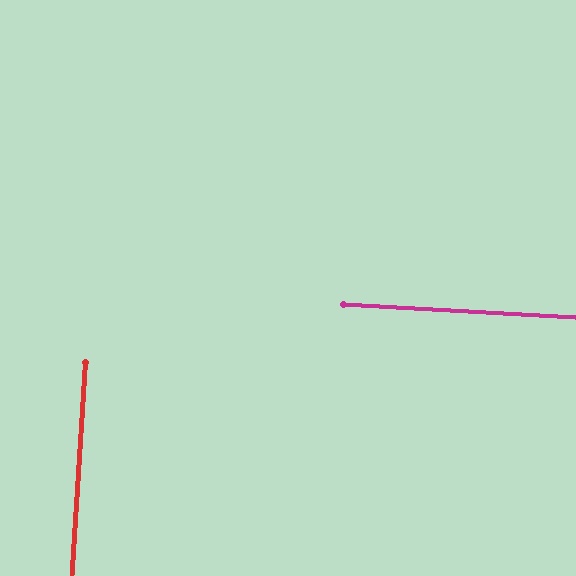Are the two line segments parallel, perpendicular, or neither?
Perpendicular — they meet at approximately 90°.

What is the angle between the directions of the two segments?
Approximately 90 degrees.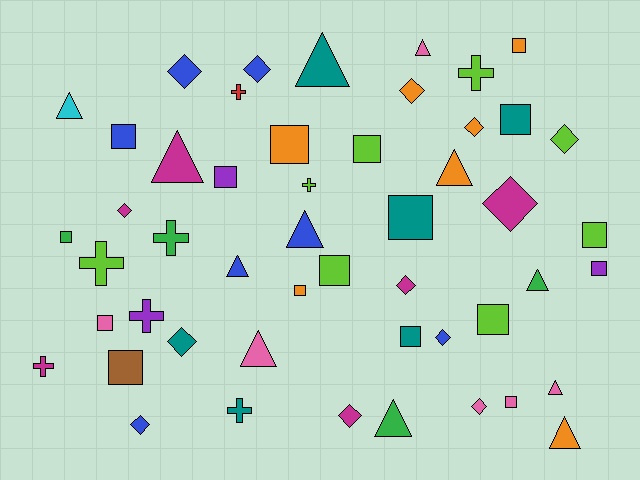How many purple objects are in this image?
There are 3 purple objects.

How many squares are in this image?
There are 17 squares.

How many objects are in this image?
There are 50 objects.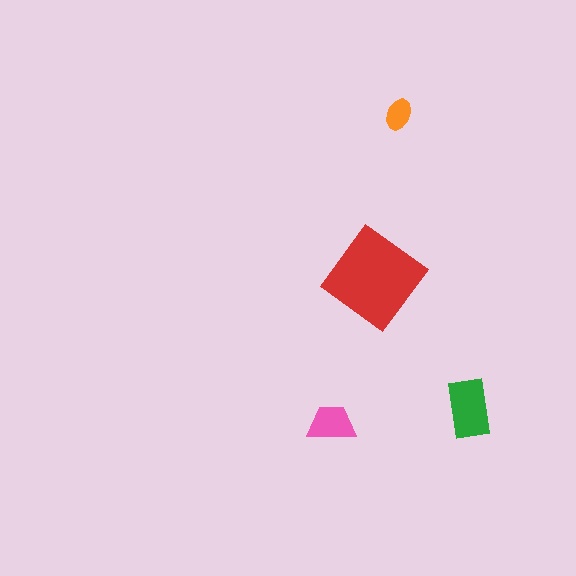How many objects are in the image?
There are 4 objects in the image.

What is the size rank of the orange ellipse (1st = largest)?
4th.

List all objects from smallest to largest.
The orange ellipse, the pink trapezoid, the green rectangle, the red diamond.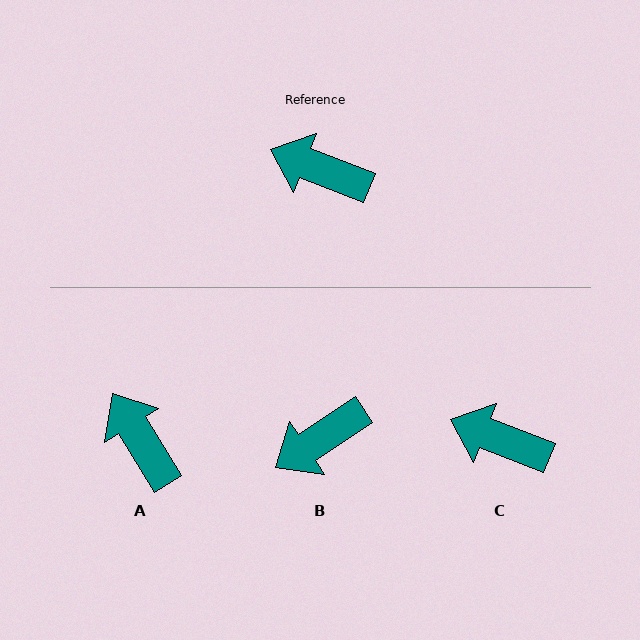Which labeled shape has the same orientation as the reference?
C.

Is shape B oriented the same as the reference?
No, it is off by about 55 degrees.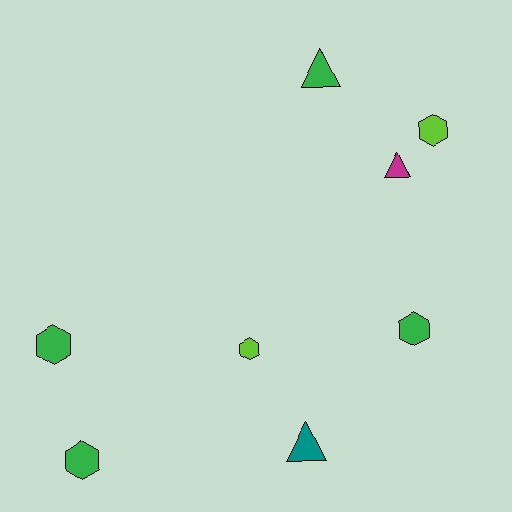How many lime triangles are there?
There are no lime triangles.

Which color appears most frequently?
Green, with 4 objects.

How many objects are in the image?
There are 8 objects.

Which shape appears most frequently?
Hexagon, with 5 objects.